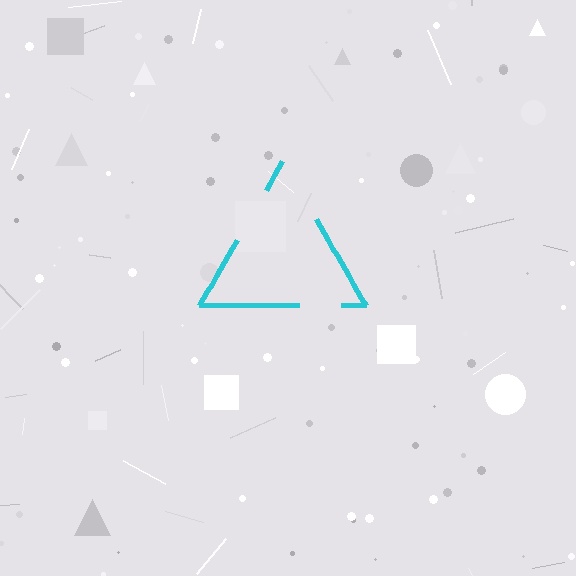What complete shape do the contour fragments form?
The contour fragments form a triangle.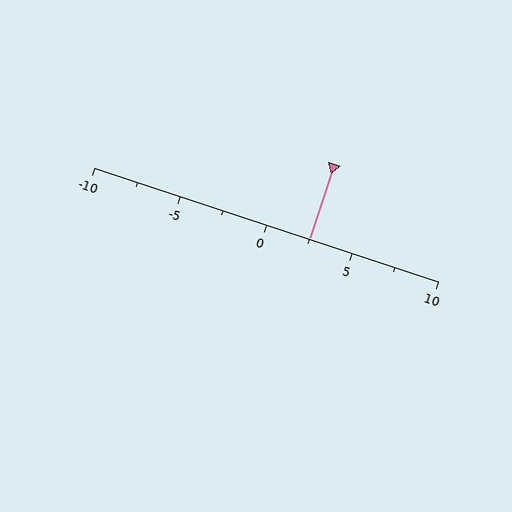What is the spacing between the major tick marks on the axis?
The major ticks are spaced 5 apart.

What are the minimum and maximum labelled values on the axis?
The axis runs from -10 to 10.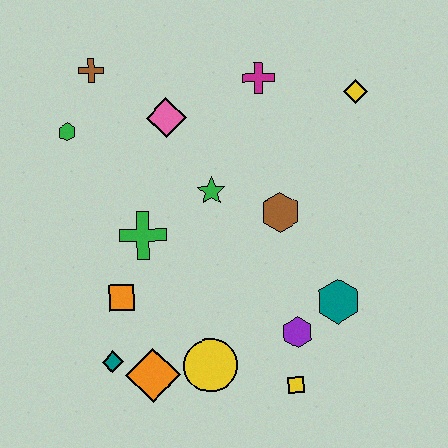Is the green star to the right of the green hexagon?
Yes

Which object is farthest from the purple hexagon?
The brown cross is farthest from the purple hexagon.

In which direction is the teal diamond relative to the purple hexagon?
The teal diamond is to the left of the purple hexagon.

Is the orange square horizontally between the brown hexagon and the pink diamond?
No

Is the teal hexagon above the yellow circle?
Yes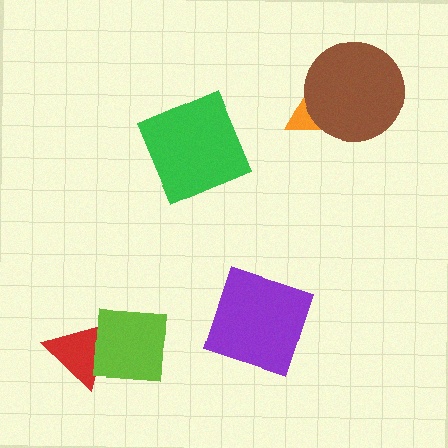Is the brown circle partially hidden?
No, no other shape covers it.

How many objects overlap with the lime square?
1 object overlaps with the lime square.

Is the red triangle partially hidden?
Yes, it is partially covered by another shape.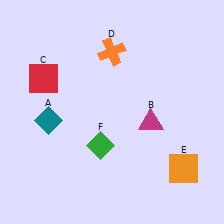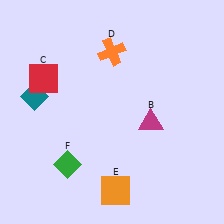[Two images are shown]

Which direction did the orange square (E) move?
The orange square (E) moved left.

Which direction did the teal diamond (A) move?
The teal diamond (A) moved up.